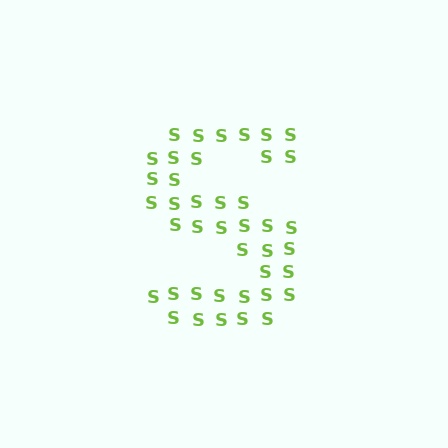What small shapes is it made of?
It is made of small letter S's.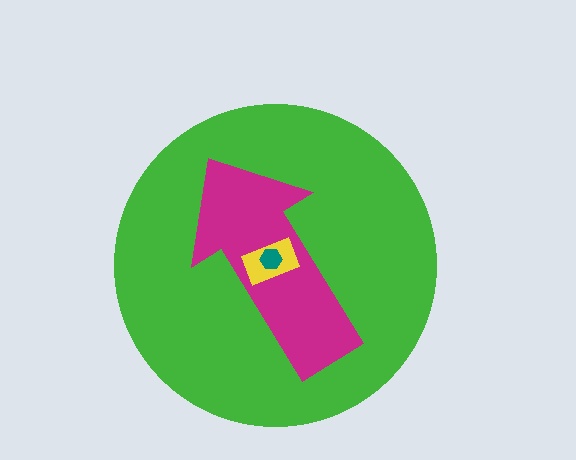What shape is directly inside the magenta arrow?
The yellow rectangle.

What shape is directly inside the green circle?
The magenta arrow.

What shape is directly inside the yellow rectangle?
The teal hexagon.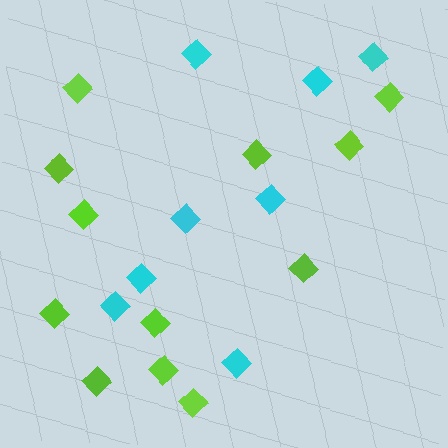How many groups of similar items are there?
There are 2 groups: one group of cyan diamonds (8) and one group of lime diamonds (12).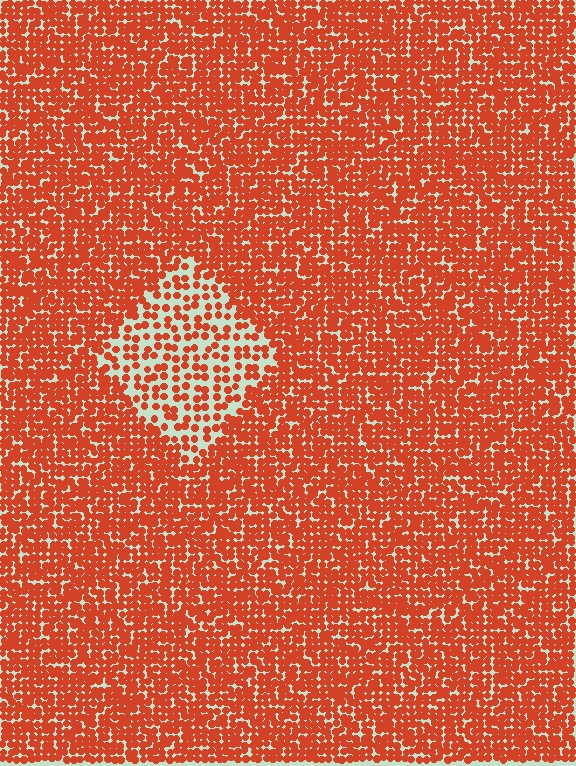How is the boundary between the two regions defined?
The boundary is defined by a change in element density (approximately 2.1x ratio). All elements are the same color, size, and shape.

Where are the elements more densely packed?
The elements are more densely packed outside the diamond boundary.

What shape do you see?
I see a diamond.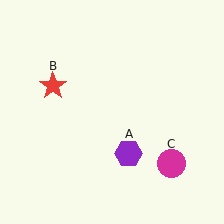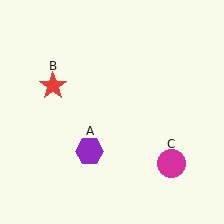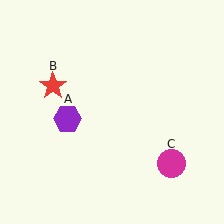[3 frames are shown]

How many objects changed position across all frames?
1 object changed position: purple hexagon (object A).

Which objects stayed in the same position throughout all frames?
Red star (object B) and magenta circle (object C) remained stationary.